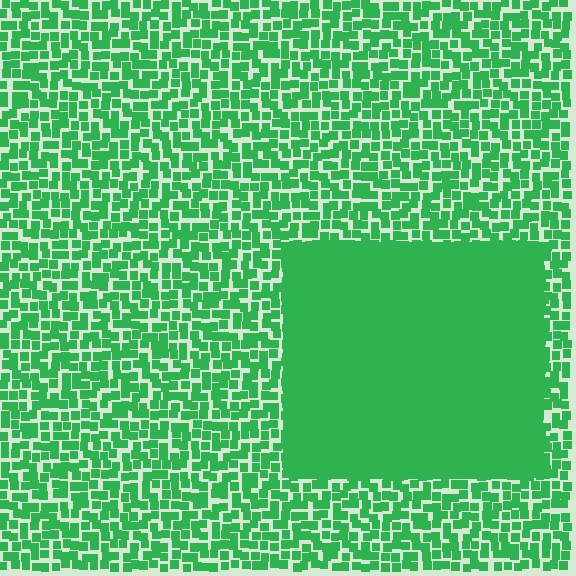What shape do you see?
I see a rectangle.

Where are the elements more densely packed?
The elements are more densely packed inside the rectangle boundary.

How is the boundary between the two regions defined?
The boundary is defined by a change in element density (approximately 2.9x ratio). All elements are the same color, size, and shape.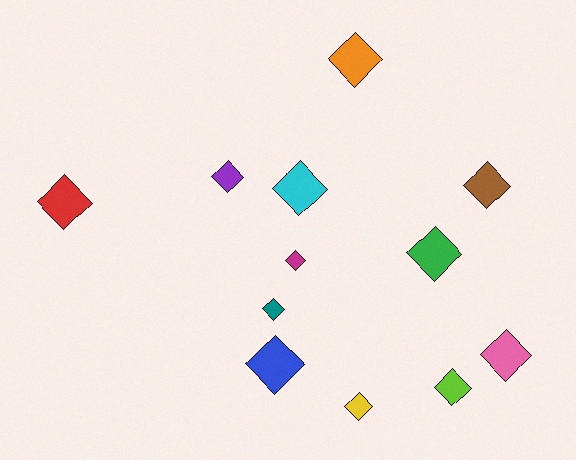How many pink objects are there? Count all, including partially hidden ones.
There is 1 pink object.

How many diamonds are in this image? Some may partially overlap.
There are 12 diamonds.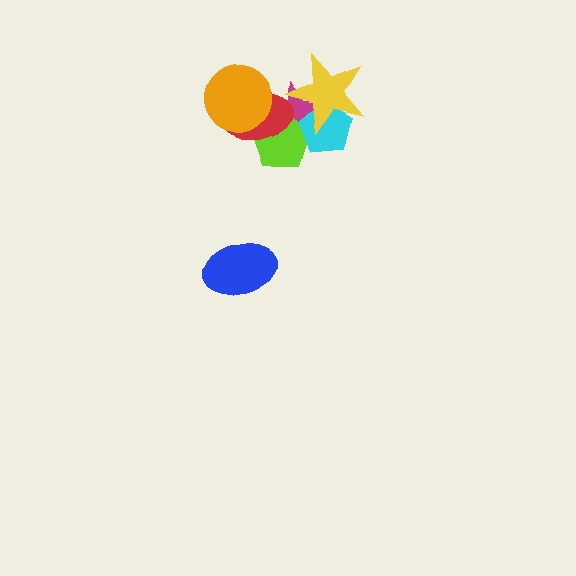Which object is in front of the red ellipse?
The orange circle is in front of the red ellipse.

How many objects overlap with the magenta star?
4 objects overlap with the magenta star.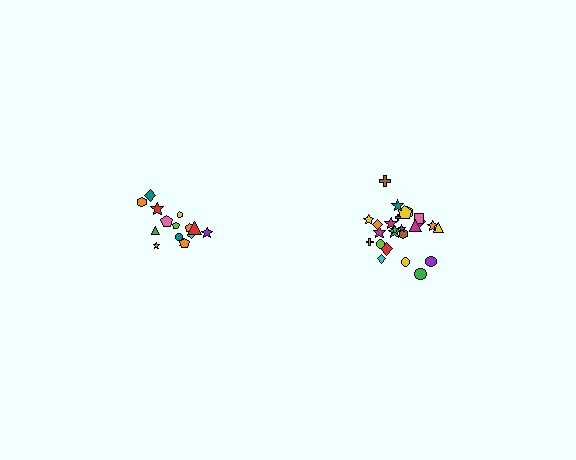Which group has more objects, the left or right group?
The right group.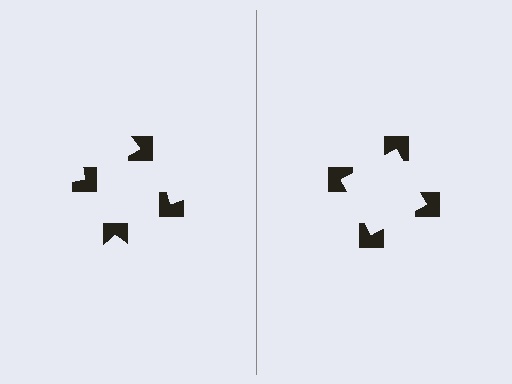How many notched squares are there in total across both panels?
8 — 4 on each side.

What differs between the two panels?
The notched squares are positioned identically on both sides; only the wedge orientations differ. On the right they align to a square; on the left they are misaligned.